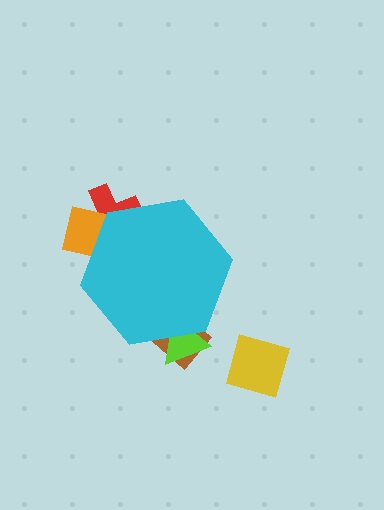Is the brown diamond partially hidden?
Yes, the brown diamond is partially hidden behind the cyan hexagon.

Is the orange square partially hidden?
Yes, the orange square is partially hidden behind the cyan hexagon.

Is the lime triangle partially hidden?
Yes, the lime triangle is partially hidden behind the cyan hexagon.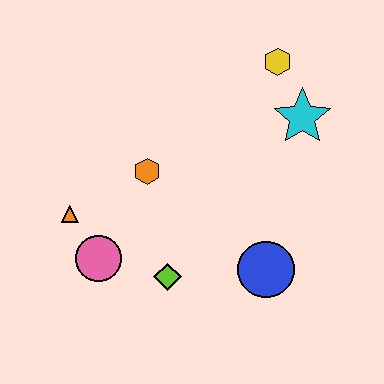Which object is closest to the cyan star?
The yellow hexagon is closest to the cyan star.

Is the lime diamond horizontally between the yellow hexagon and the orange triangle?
Yes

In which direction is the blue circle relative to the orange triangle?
The blue circle is to the right of the orange triangle.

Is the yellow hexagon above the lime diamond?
Yes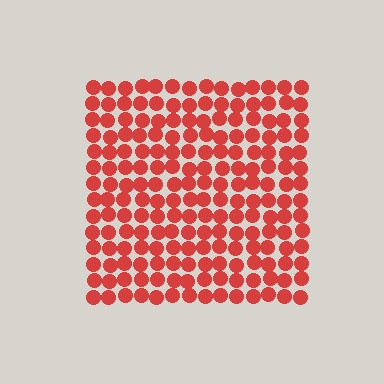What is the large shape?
The large shape is a square.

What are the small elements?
The small elements are circles.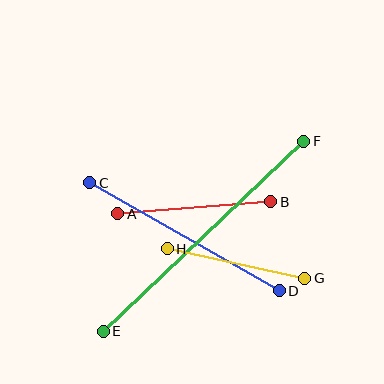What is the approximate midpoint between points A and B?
The midpoint is at approximately (194, 208) pixels.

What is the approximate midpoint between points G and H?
The midpoint is at approximately (236, 263) pixels.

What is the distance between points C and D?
The distance is approximately 218 pixels.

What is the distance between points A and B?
The distance is approximately 153 pixels.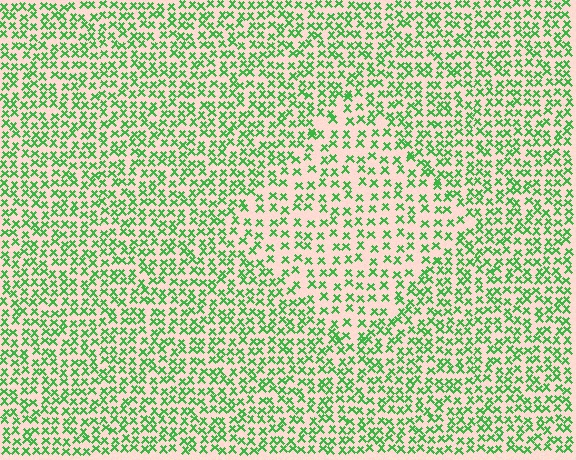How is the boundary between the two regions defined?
The boundary is defined by a change in element density (approximately 1.6x ratio). All elements are the same color, size, and shape.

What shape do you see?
I see a diamond.